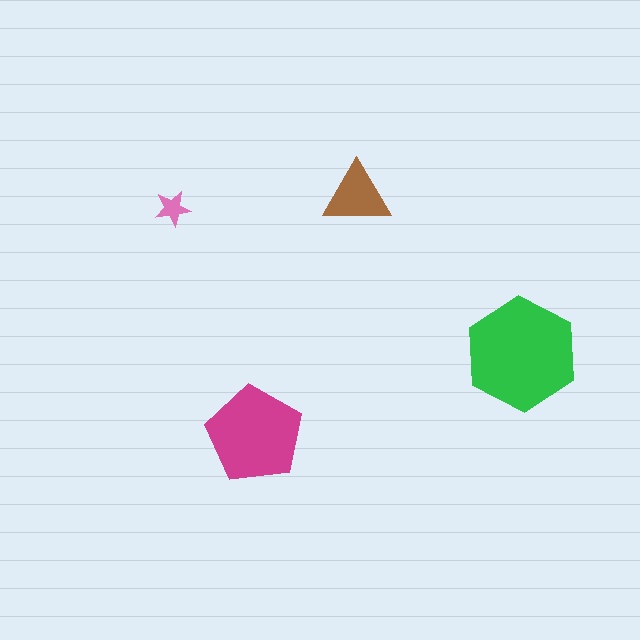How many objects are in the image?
There are 4 objects in the image.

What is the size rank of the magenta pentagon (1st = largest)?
2nd.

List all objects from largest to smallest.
The green hexagon, the magenta pentagon, the brown triangle, the pink star.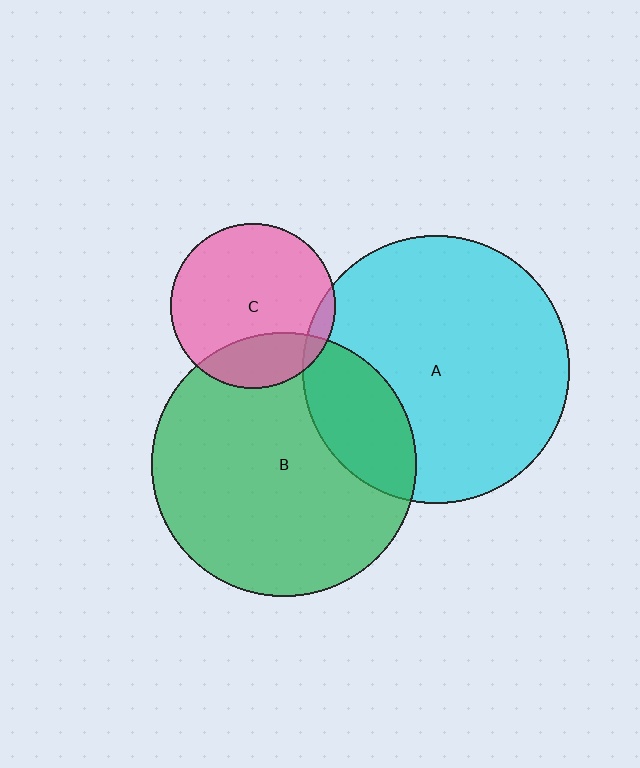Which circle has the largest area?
Circle A (cyan).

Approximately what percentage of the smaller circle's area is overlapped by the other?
Approximately 5%.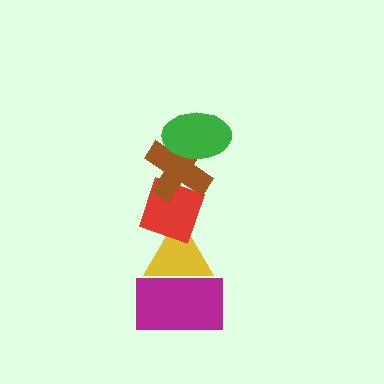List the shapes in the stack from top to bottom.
From top to bottom: the green ellipse, the brown cross, the red diamond, the yellow triangle, the magenta rectangle.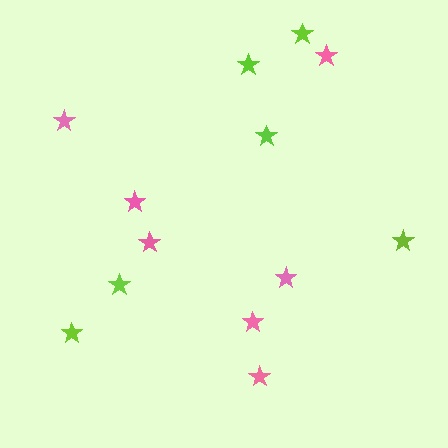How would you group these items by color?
There are 2 groups: one group of pink stars (7) and one group of lime stars (6).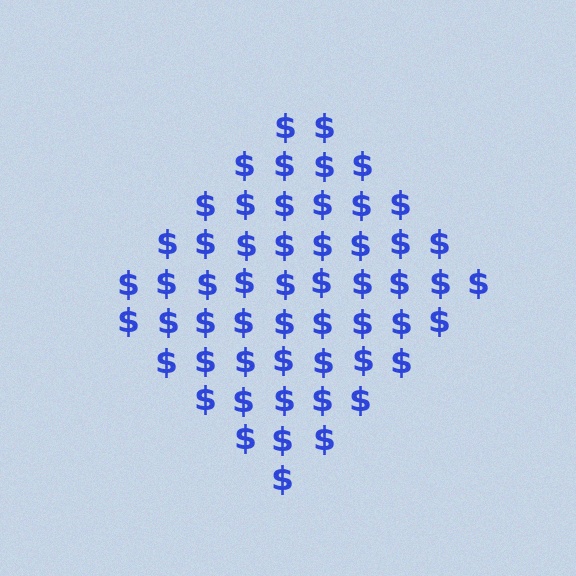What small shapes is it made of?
It is made of small dollar signs.